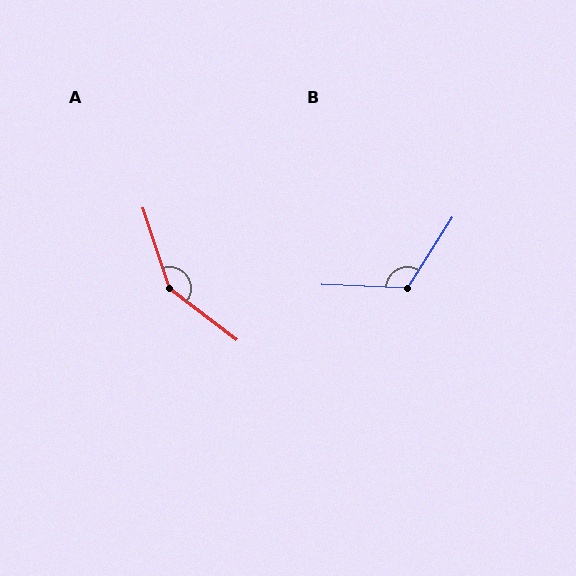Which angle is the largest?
A, at approximately 145 degrees.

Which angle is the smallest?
B, at approximately 120 degrees.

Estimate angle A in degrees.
Approximately 145 degrees.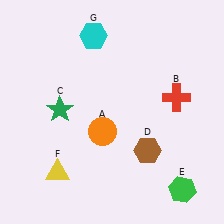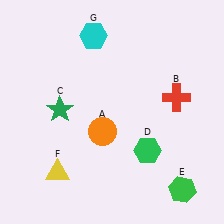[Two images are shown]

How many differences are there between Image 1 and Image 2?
There is 1 difference between the two images.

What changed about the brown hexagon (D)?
In Image 1, D is brown. In Image 2, it changed to green.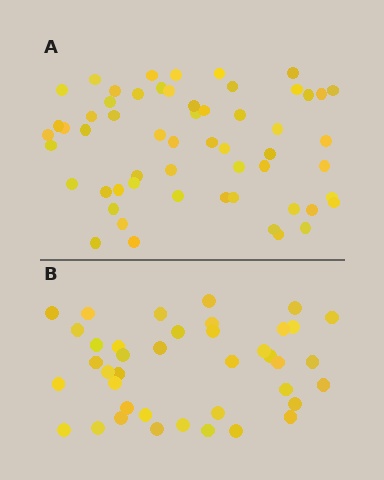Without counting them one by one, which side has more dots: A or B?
Region A (the top region) has more dots.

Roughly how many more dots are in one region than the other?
Region A has approximately 15 more dots than region B.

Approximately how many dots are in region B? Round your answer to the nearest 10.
About 40 dots.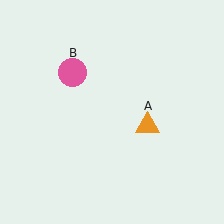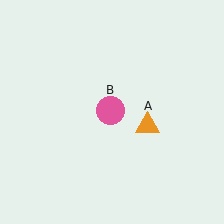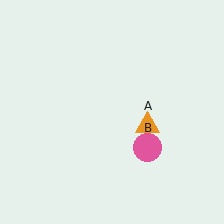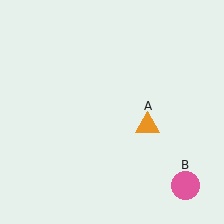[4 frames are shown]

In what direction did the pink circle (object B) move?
The pink circle (object B) moved down and to the right.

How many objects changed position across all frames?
1 object changed position: pink circle (object B).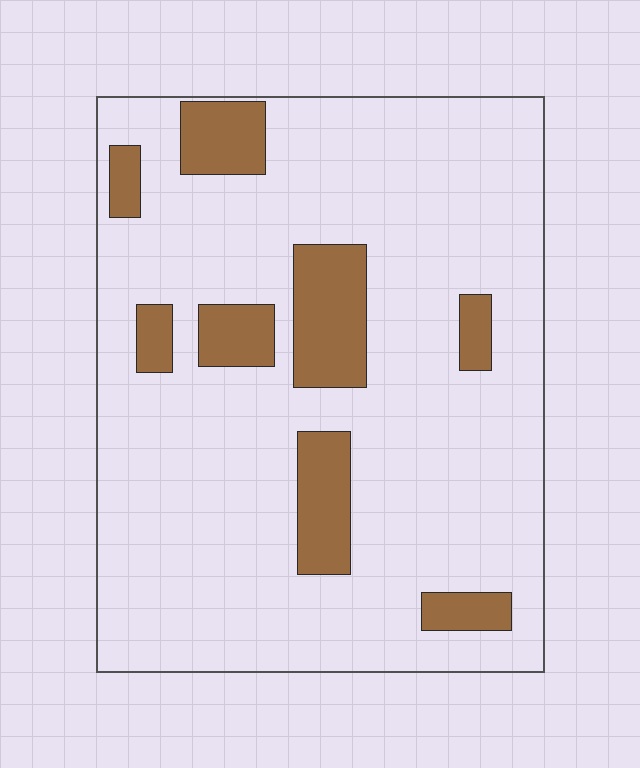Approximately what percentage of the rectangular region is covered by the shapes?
Approximately 15%.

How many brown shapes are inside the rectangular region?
8.